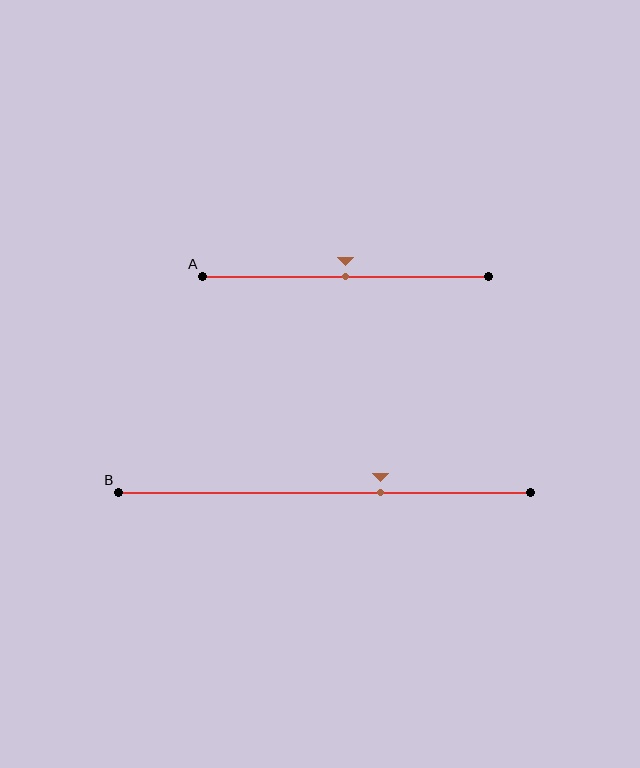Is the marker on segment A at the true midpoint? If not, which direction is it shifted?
Yes, the marker on segment A is at the true midpoint.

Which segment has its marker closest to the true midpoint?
Segment A has its marker closest to the true midpoint.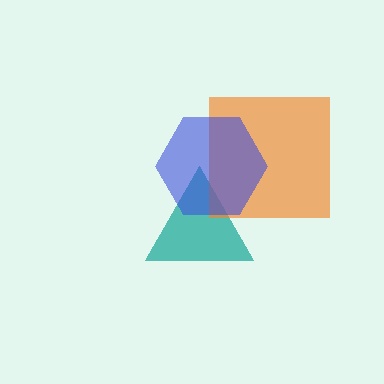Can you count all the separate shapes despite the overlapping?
Yes, there are 3 separate shapes.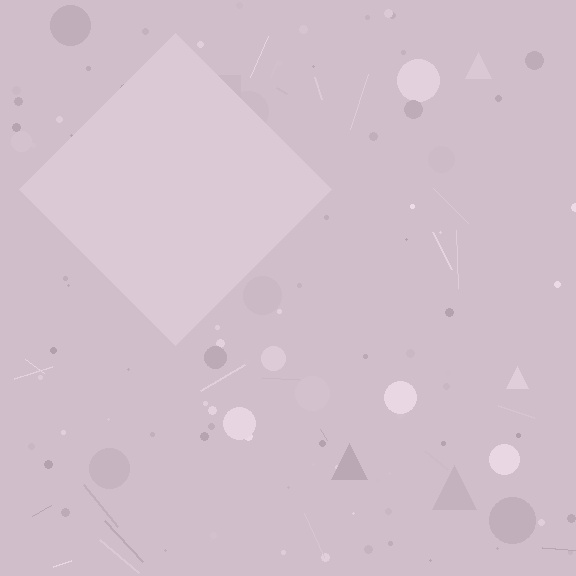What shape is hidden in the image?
A diamond is hidden in the image.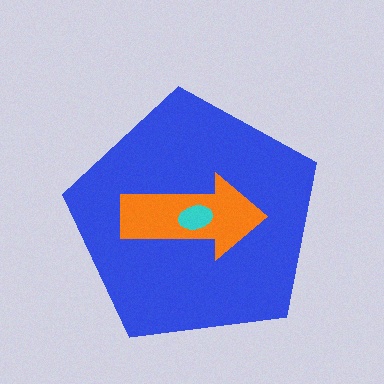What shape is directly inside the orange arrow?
The cyan ellipse.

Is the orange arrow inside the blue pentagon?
Yes.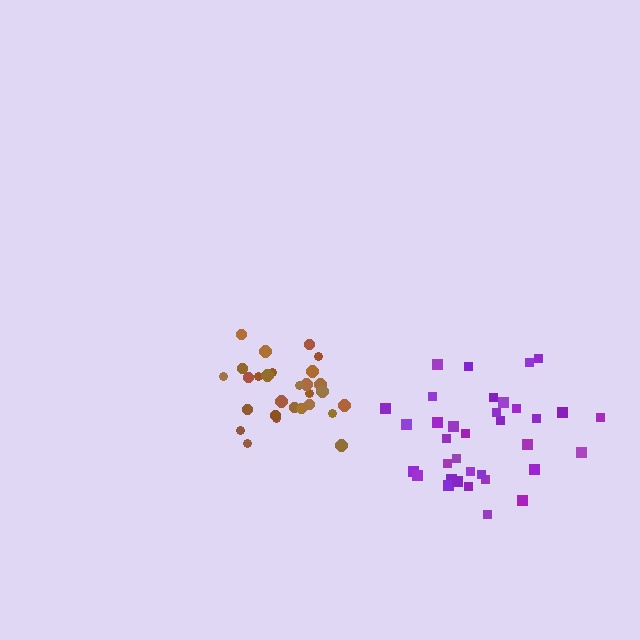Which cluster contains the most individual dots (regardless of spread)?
Purple (35).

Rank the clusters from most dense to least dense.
brown, purple.